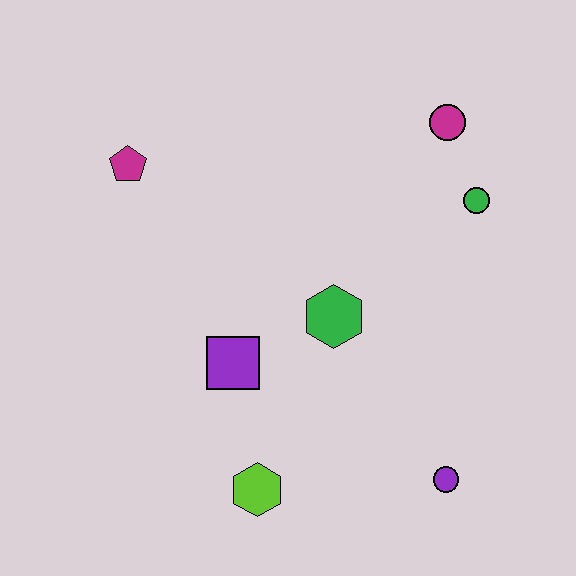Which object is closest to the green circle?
The magenta circle is closest to the green circle.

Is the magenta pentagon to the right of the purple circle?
No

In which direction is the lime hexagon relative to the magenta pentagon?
The lime hexagon is below the magenta pentagon.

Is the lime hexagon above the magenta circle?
No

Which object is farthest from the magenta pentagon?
The purple circle is farthest from the magenta pentagon.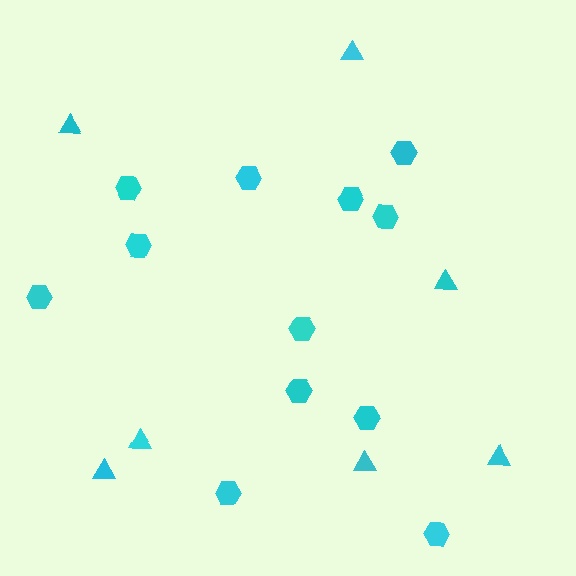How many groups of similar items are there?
There are 2 groups: one group of triangles (7) and one group of hexagons (12).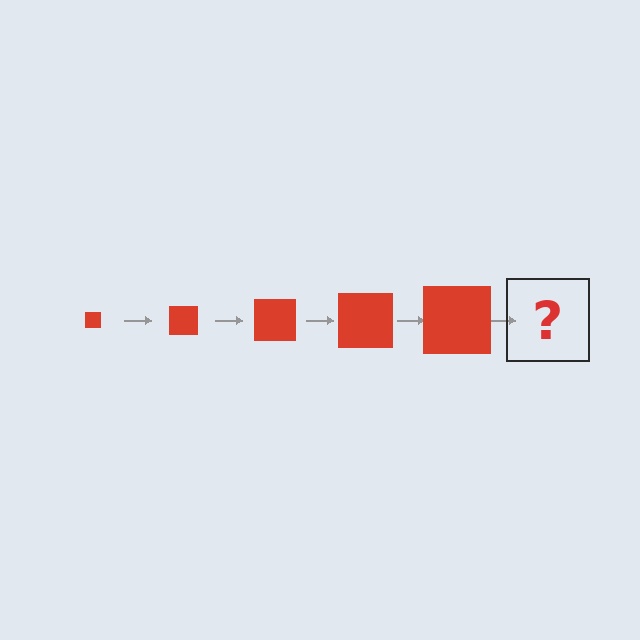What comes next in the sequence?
The next element should be a red square, larger than the previous one.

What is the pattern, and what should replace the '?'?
The pattern is that the square gets progressively larger each step. The '?' should be a red square, larger than the previous one.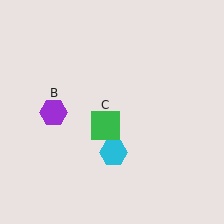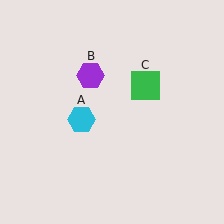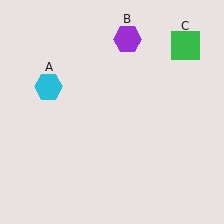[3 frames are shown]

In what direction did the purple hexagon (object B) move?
The purple hexagon (object B) moved up and to the right.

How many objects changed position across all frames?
3 objects changed position: cyan hexagon (object A), purple hexagon (object B), green square (object C).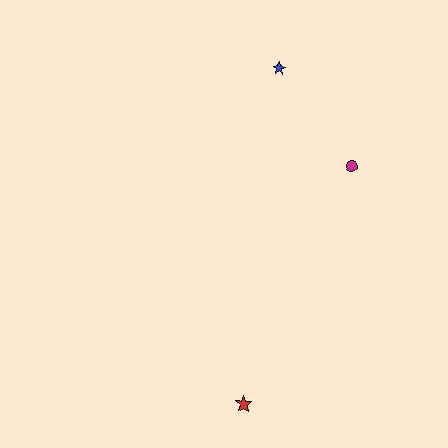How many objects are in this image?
There are 3 objects.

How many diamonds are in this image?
There are no diamonds.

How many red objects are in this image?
There is 1 red object.